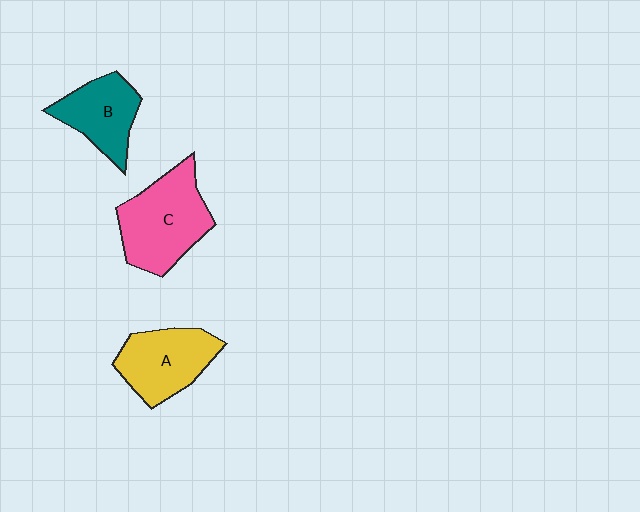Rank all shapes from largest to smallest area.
From largest to smallest: C (pink), A (yellow), B (teal).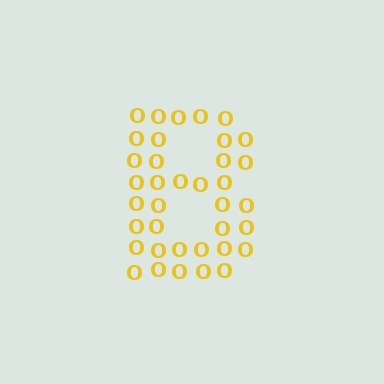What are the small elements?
The small elements are letter O's.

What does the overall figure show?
The overall figure shows the letter B.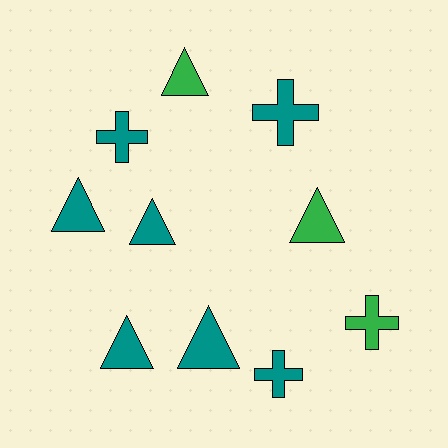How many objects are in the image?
There are 10 objects.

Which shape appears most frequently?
Triangle, with 6 objects.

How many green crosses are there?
There is 1 green cross.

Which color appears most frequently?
Teal, with 7 objects.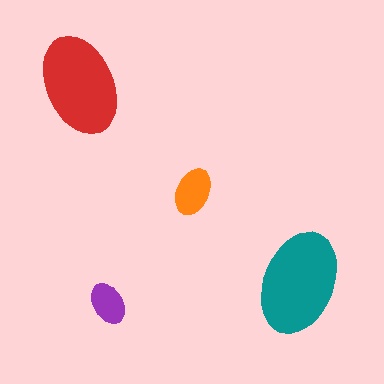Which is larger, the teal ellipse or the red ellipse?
The teal one.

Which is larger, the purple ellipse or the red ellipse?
The red one.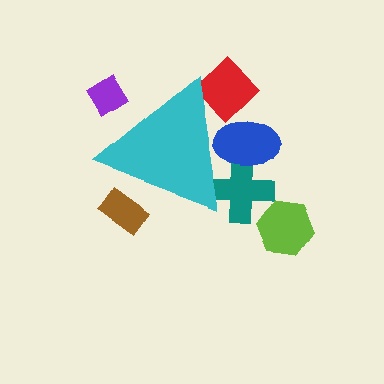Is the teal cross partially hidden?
Yes, the teal cross is partially hidden behind the cyan triangle.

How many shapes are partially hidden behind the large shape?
5 shapes are partially hidden.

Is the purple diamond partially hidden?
Yes, the purple diamond is partially hidden behind the cyan triangle.